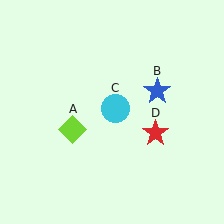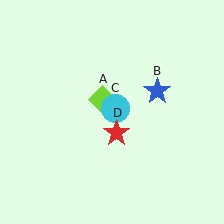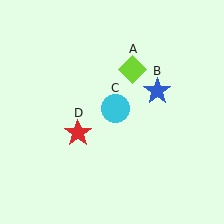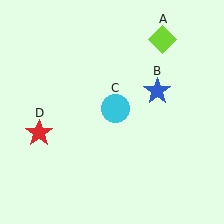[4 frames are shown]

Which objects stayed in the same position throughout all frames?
Blue star (object B) and cyan circle (object C) remained stationary.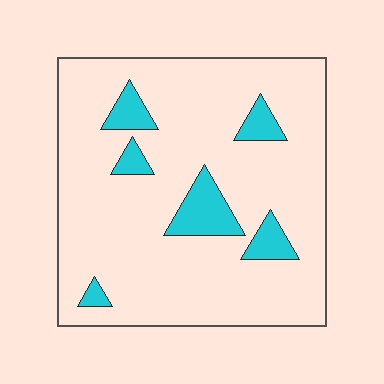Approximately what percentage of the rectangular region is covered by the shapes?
Approximately 10%.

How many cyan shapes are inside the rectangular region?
6.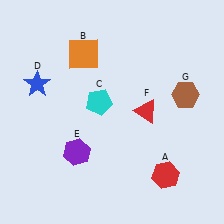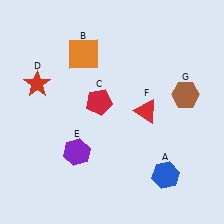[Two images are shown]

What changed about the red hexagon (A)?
In Image 1, A is red. In Image 2, it changed to blue.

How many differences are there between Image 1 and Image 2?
There are 3 differences between the two images.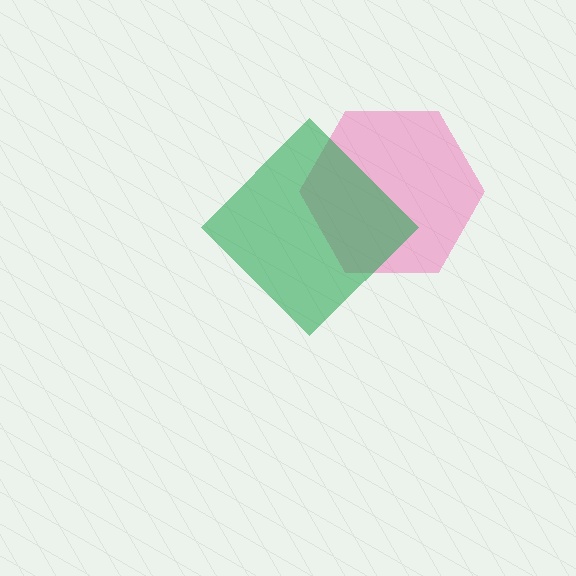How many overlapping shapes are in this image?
There are 2 overlapping shapes in the image.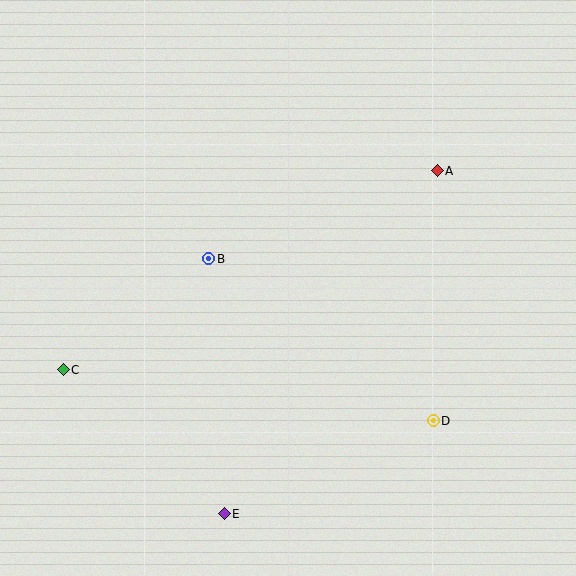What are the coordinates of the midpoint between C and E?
The midpoint between C and E is at (144, 442).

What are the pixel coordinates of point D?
Point D is at (433, 421).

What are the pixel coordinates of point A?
Point A is at (437, 171).